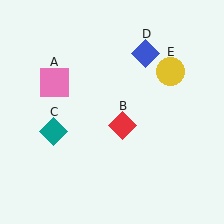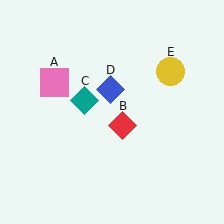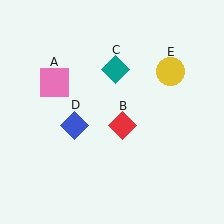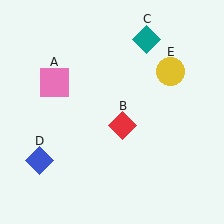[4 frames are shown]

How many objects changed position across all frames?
2 objects changed position: teal diamond (object C), blue diamond (object D).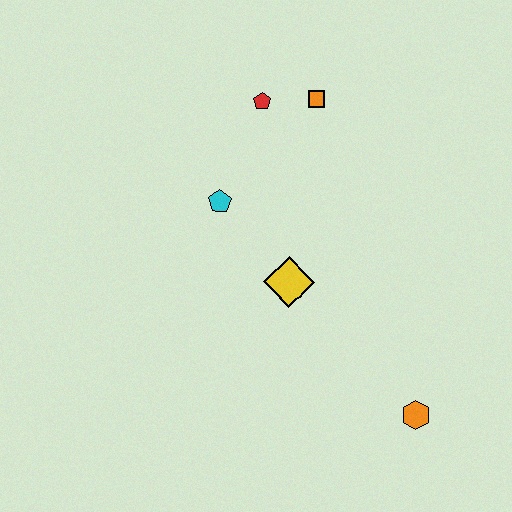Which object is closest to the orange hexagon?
The yellow diamond is closest to the orange hexagon.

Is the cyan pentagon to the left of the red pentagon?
Yes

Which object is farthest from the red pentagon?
The orange hexagon is farthest from the red pentagon.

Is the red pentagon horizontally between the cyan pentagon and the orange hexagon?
Yes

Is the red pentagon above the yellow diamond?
Yes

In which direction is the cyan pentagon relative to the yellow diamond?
The cyan pentagon is above the yellow diamond.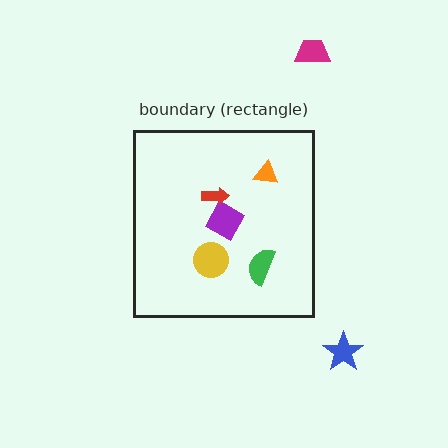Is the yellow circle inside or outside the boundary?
Inside.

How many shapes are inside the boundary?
5 inside, 2 outside.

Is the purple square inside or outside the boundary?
Inside.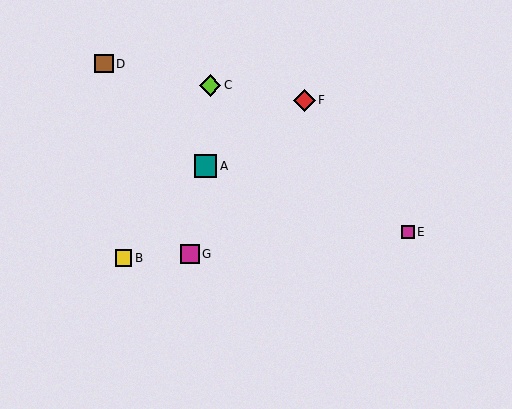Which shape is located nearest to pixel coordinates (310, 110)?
The red diamond (labeled F) at (305, 100) is nearest to that location.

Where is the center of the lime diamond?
The center of the lime diamond is at (210, 85).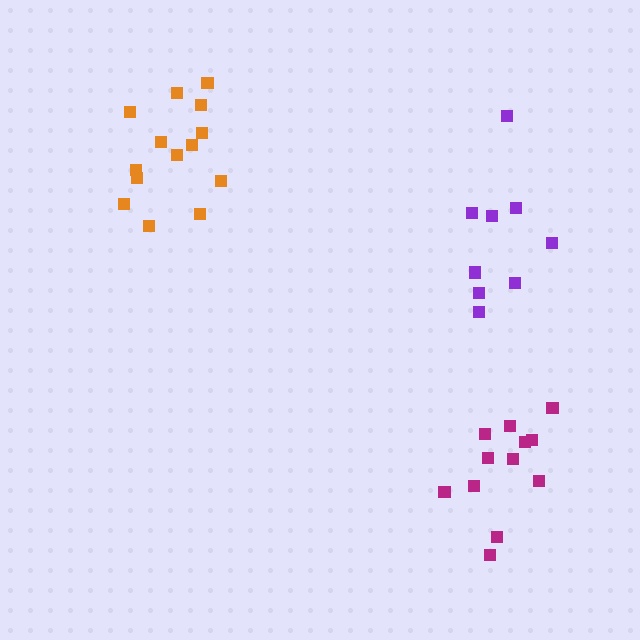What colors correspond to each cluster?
The clusters are colored: purple, orange, magenta.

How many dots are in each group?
Group 1: 9 dots, Group 2: 14 dots, Group 3: 12 dots (35 total).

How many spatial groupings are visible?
There are 3 spatial groupings.